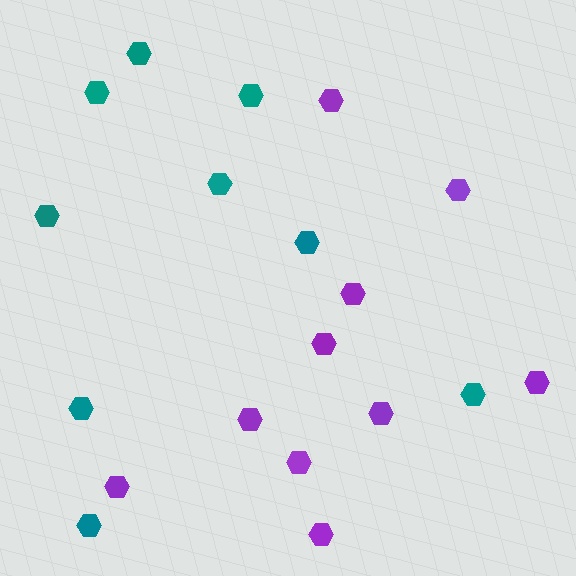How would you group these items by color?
There are 2 groups: one group of teal hexagons (9) and one group of purple hexagons (10).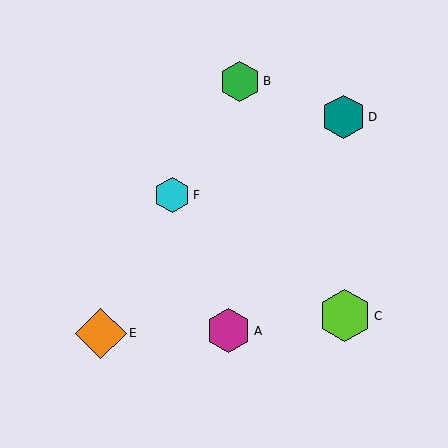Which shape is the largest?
The lime hexagon (labeled C) is the largest.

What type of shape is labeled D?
Shape D is a teal hexagon.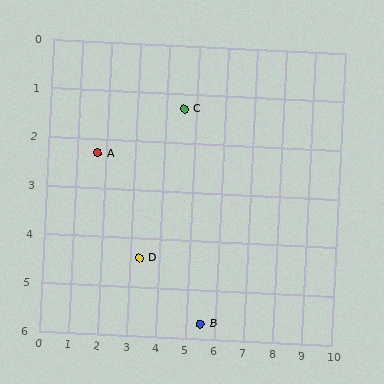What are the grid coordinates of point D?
Point D is at approximately (3.3, 4.4).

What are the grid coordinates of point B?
Point B is at approximately (5.5, 5.7).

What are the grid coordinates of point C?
Point C is at approximately (4.6, 1.3).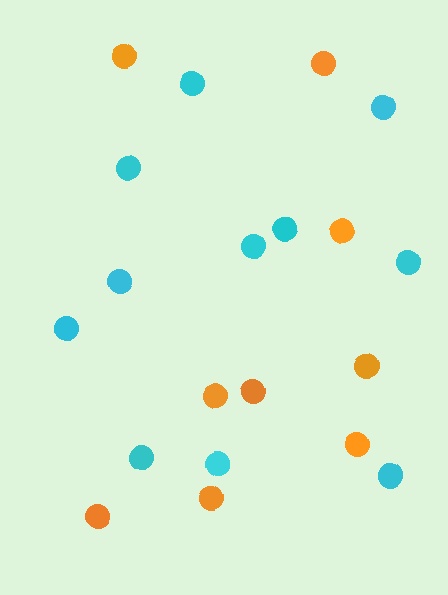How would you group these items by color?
There are 2 groups: one group of orange circles (9) and one group of cyan circles (11).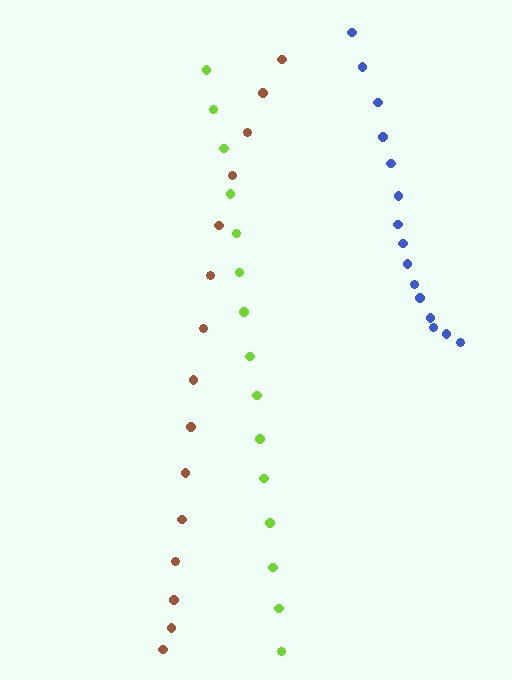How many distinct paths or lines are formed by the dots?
There are 3 distinct paths.